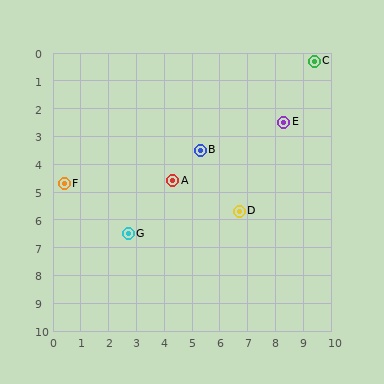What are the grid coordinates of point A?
Point A is at approximately (4.3, 4.6).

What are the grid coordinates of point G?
Point G is at approximately (2.7, 6.5).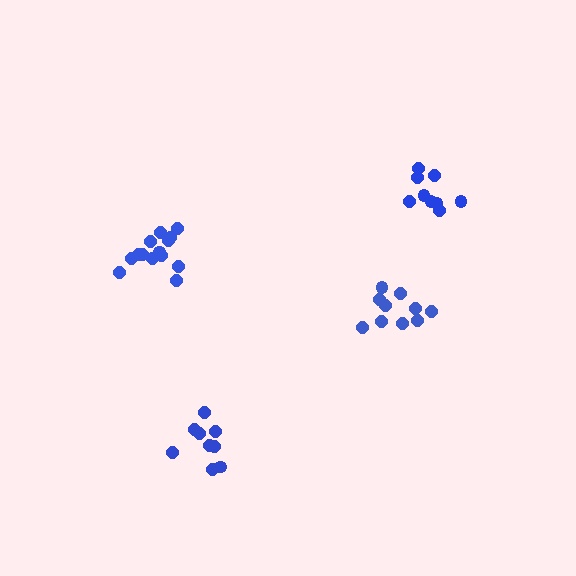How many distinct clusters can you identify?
There are 4 distinct clusters.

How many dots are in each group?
Group 1: 14 dots, Group 2: 9 dots, Group 3: 10 dots, Group 4: 9 dots (42 total).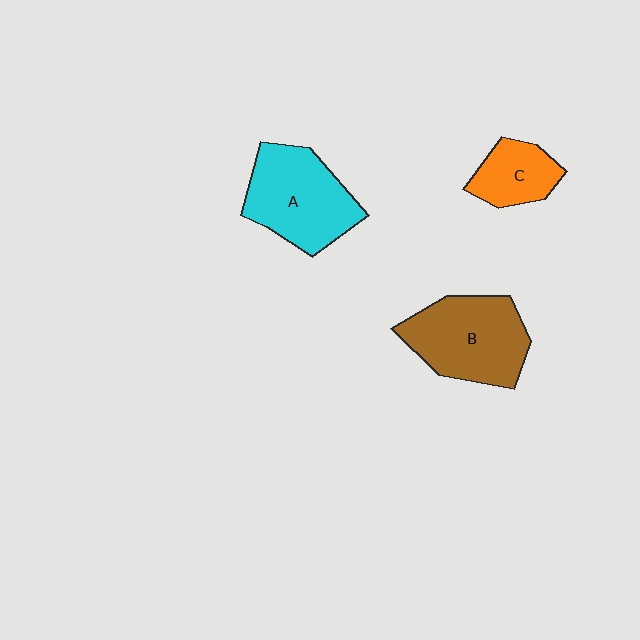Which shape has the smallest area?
Shape C (orange).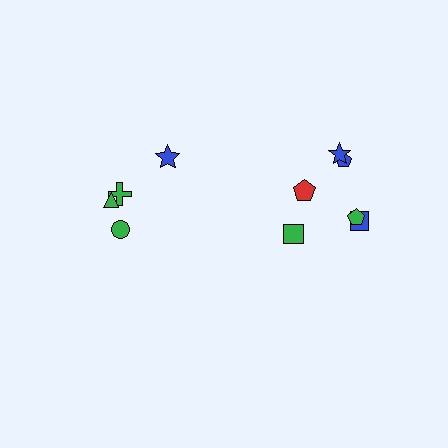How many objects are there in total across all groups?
There are 10 objects.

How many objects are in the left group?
There are 4 objects.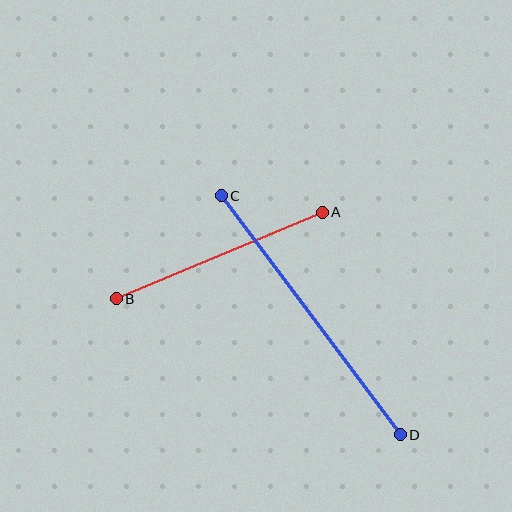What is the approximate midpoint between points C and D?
The midpoint is at approximately (311, 315) pixels.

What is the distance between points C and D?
The distance is approximately 299 pixels.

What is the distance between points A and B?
The distance is approximately 224 pixels.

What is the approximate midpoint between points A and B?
The midpoint is at approximately (219, 256) pixels.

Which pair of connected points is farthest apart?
Points C and D are farthest apart.